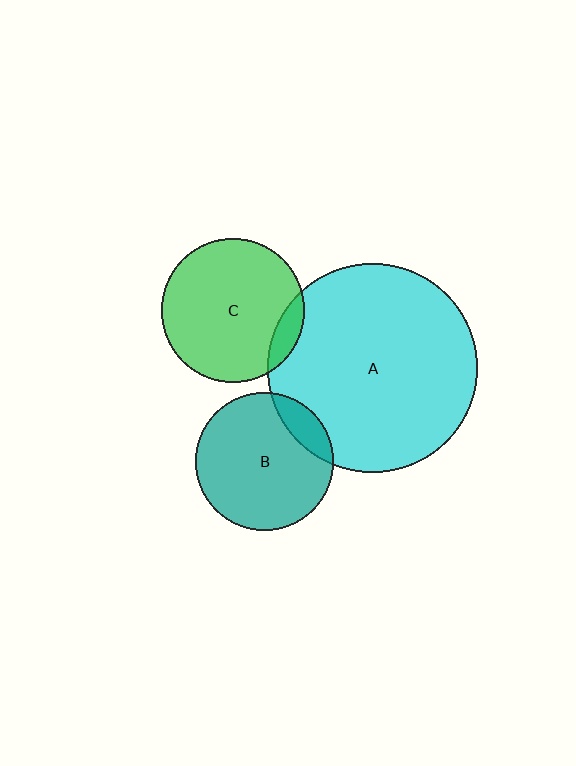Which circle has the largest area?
Circle A (cyan).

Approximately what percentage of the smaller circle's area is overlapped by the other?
Approximately 10%.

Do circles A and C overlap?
Yes.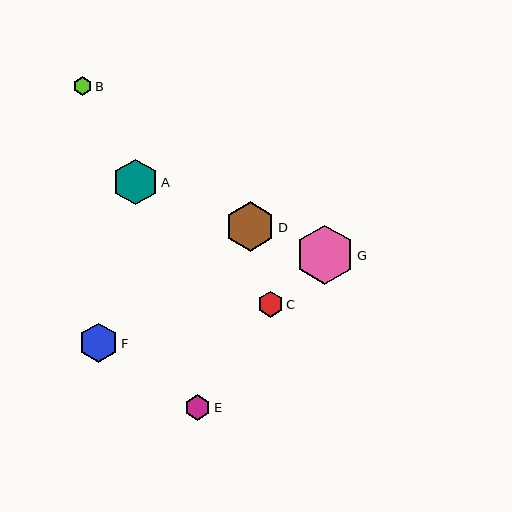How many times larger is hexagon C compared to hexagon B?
Hexagon C is approximately 1.4 times the size of hexagon B.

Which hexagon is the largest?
Hexagon G is the largest with a size of approximately 59 pixels.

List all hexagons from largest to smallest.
From largest to smallest: G, D, A, F, C, E, B.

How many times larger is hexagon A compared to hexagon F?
Hexagon A is approximately 1.2 times the size of hexagon F.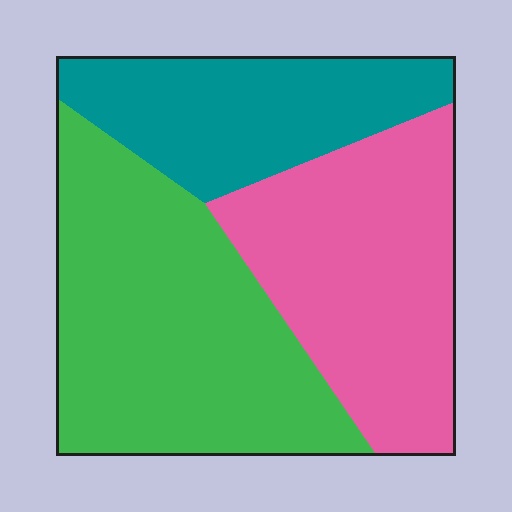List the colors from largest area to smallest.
From largest to smallest: green, pink, teal.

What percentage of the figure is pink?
Pink covers roughly 35% of the figure.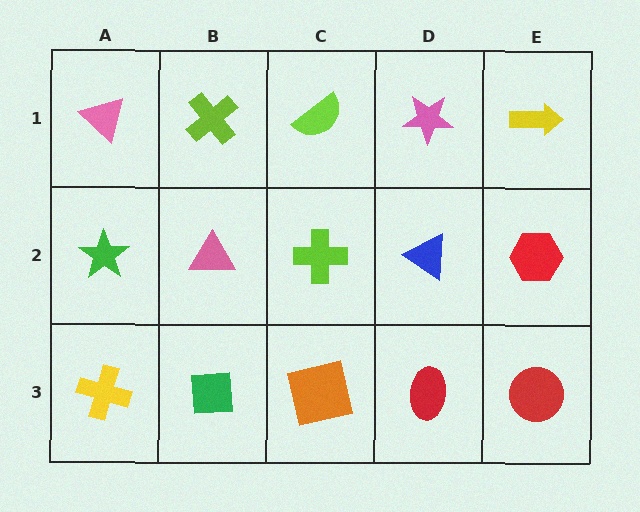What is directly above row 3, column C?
A lime cross.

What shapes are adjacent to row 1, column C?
A lime cross (row 2, column C), a lime cross (row 1, column B), a pink star (row 1, column D).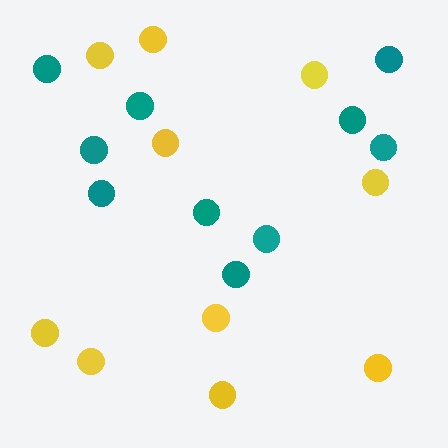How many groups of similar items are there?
There are 2 groups: one group of yellow circles (10) and one group of teal circles (10).